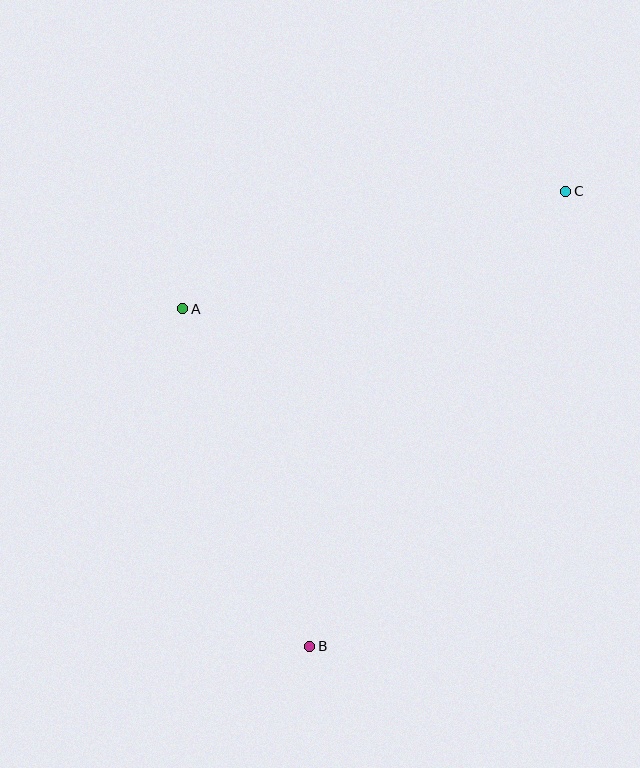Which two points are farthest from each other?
Points B and C are farthest from each other.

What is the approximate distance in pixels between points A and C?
The distance between A and C is approximately 401 pixels.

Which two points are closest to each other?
Points A and B are closest to each other.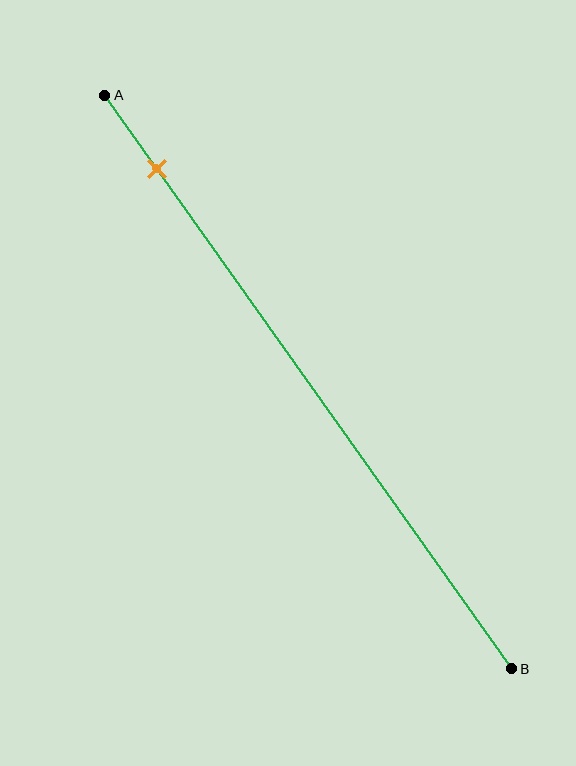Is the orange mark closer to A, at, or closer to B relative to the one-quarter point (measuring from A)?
The orange mark is closer to point A than the one-quarter point of segment AB.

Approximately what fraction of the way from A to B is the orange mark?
The orange mark is approximately 15% of the way from A to B.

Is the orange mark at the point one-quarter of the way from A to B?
No, the mark is at about 15% from A, not at the 25% one-quarter point.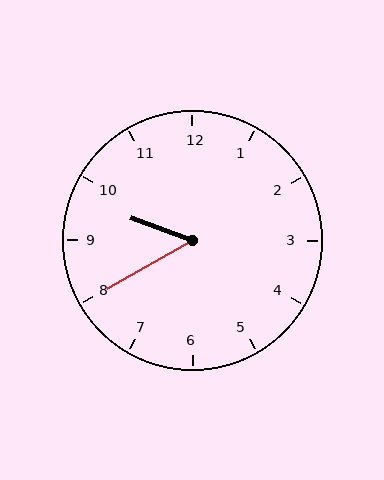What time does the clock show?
9:40.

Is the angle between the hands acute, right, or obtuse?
It is acute.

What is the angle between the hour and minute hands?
Approximately 50 degrees.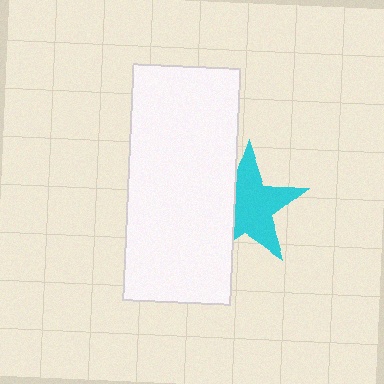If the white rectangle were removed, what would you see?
You would see the complete cyan star.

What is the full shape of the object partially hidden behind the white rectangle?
The partially hidden object is a cyan star.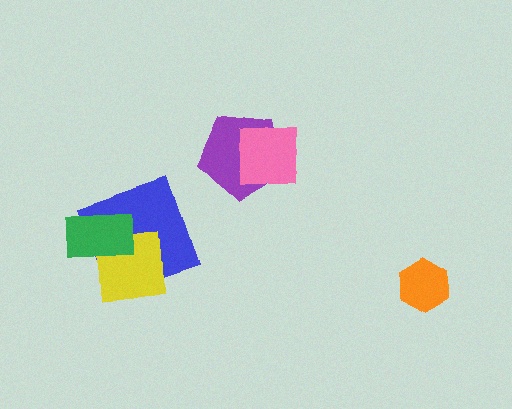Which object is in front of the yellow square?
The green rectangle is in front of the yellow square.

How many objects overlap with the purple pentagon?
1 object overlaps with the purple pentagon.